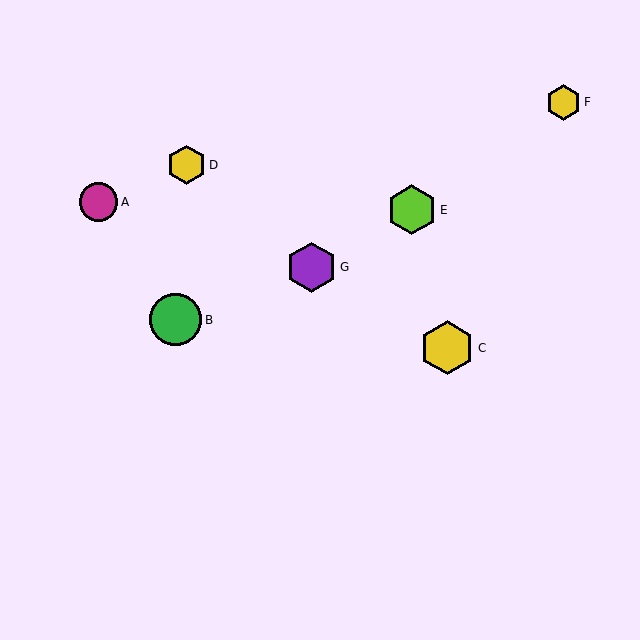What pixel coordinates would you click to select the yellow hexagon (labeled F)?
Click at (563, 102) to select the yellow hexagon F.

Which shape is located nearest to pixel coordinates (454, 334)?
The yellow hexagon (labeled C) at (447, 348) is nearest to that location.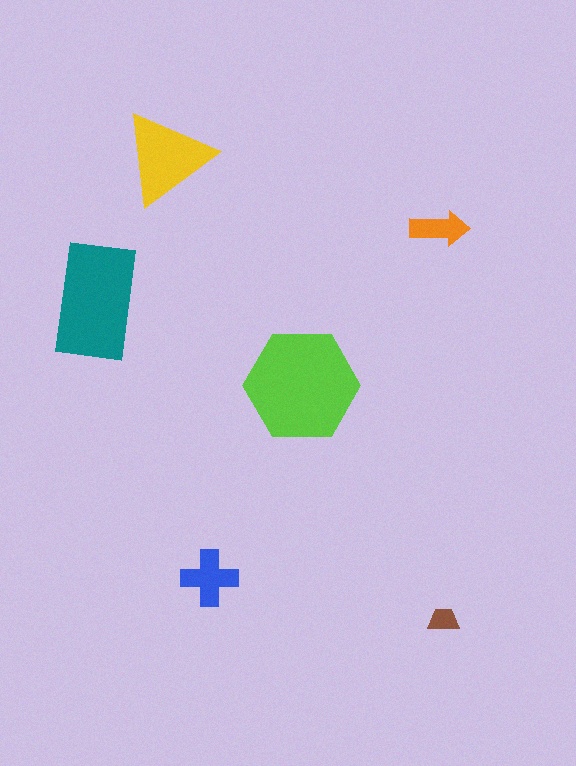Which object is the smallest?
The brown trapezoid.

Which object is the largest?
The lime hexagon.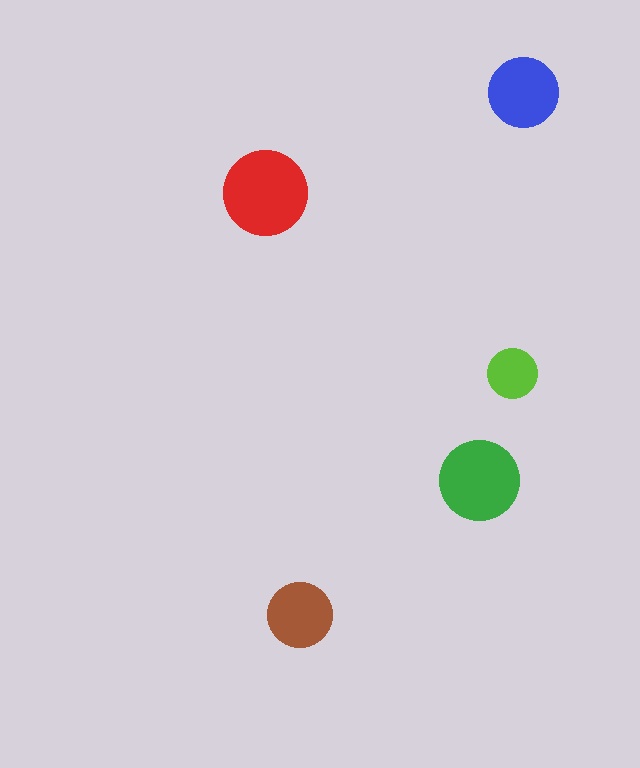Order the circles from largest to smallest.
the red one, the green one, the blue one, the brown one, the lime one.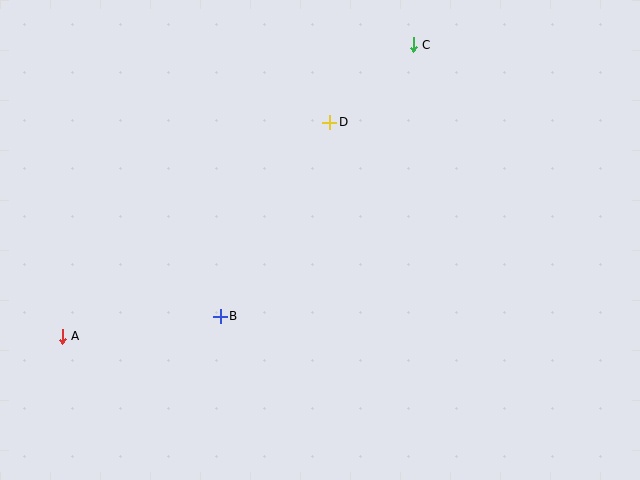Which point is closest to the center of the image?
Point D at (330, 122) is closest to the center.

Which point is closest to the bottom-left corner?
Point A is closest to the bottom-left corner.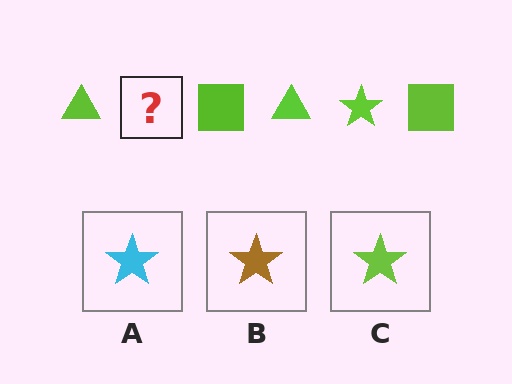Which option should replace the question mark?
Option C.